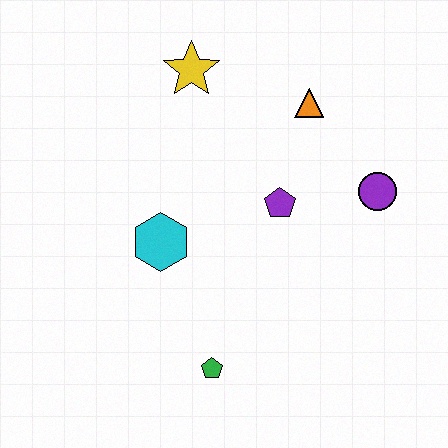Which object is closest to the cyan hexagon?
The purple pentagon is closest to the cyan hexagon.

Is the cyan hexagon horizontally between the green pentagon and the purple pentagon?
No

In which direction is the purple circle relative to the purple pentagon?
The purple circle is to the right of the purple pentagon.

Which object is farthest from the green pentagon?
The yellow star is farthest from the green pentagon.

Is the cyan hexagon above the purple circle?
No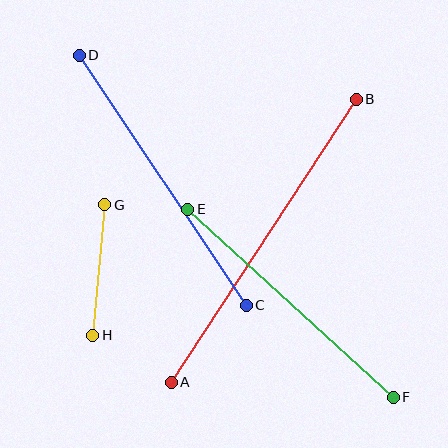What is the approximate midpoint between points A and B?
The midpoint is at approximately (264, 241) pixels.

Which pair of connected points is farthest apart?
Points A and B are farthest apart.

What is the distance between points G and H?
The distance is approximately 131 pixels.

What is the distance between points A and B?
The distance is approximately 338 pixels.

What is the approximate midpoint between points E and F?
The midpoint is at approximately (290, 303) pixels.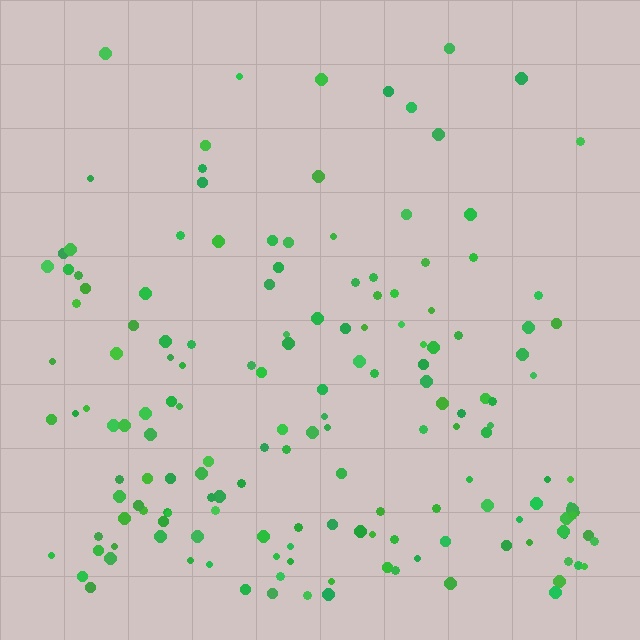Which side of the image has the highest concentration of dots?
The bottom.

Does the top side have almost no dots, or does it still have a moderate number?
Still a moderate number, just noticeably fewer than the bottom.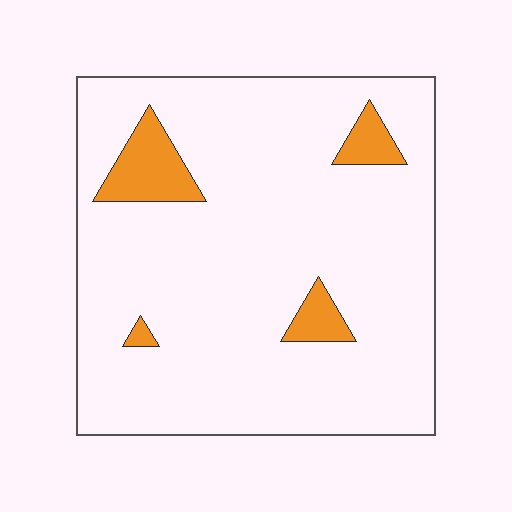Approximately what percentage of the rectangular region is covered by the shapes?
Approximately 10%.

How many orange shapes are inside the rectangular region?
4.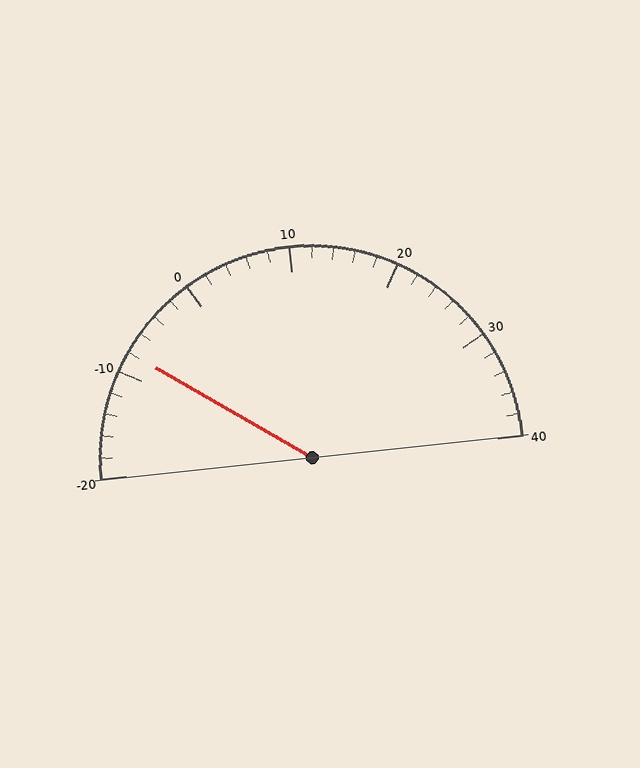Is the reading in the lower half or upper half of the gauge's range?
The reading is in the lower half of the range (-20 to 40).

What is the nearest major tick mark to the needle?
The nearest major tick mark is -10.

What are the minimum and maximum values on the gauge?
The gauge ranges from -20 to 40.